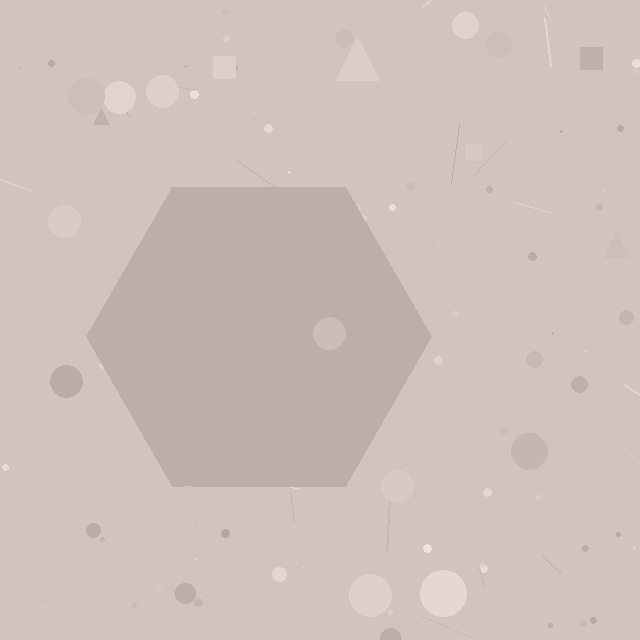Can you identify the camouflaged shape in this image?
The camouflaged shape is a hexagon.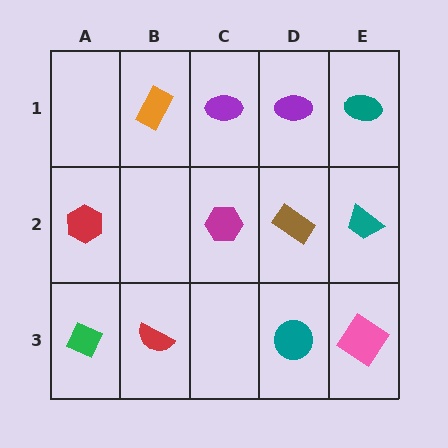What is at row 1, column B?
An orange rectangle.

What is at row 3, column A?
A green diamond.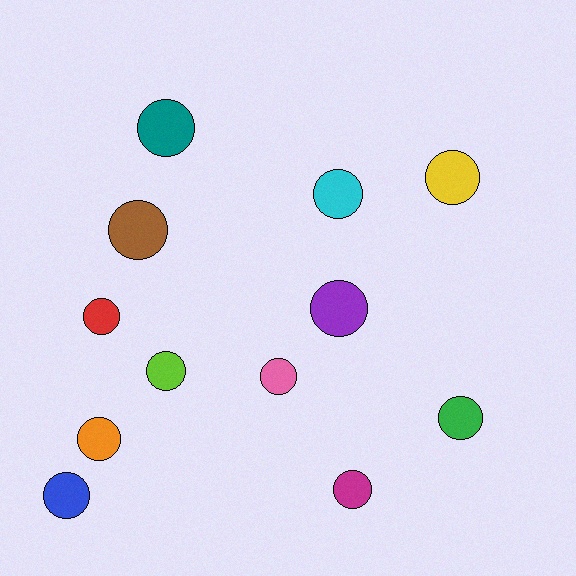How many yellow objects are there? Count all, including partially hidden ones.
There is 1 yellow object.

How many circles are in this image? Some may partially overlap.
There are 12 circles.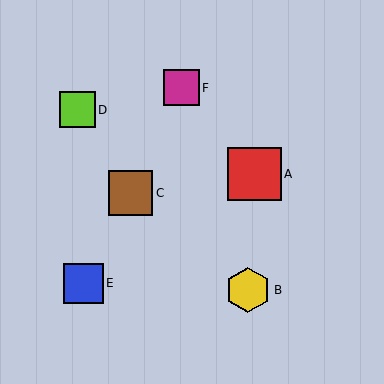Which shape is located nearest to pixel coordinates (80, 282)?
The blue square (labeled E) at (83, 284) is nearest to that location.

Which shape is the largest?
The red square (labeled A) is the largest.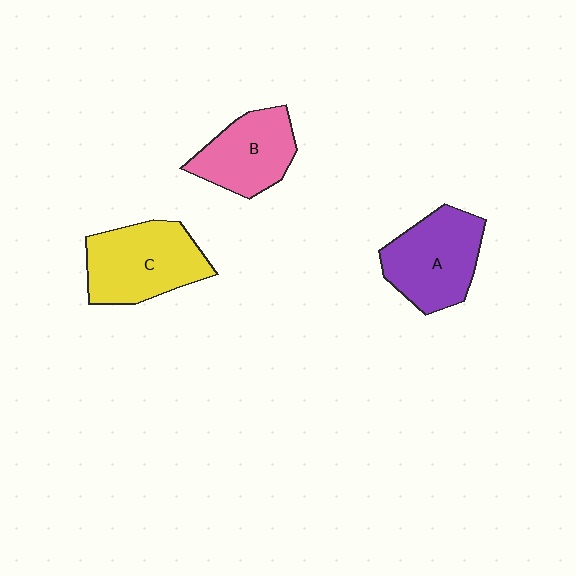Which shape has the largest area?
Shape C (yellow).